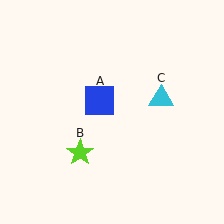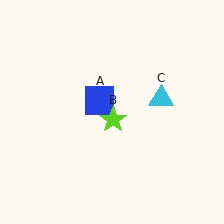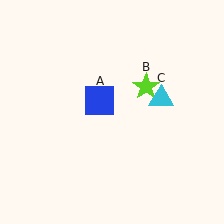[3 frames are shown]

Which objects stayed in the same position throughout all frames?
Blue square (object A) and cyan triangle (object C) remained stationary.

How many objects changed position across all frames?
1 object changed position: lime star (object B).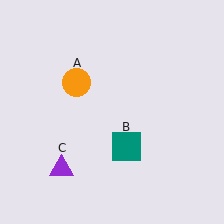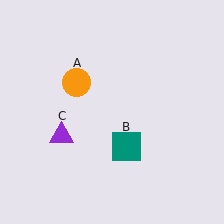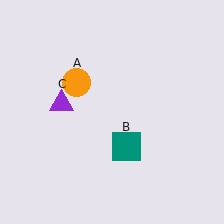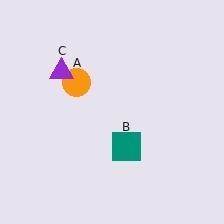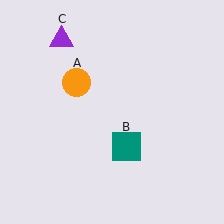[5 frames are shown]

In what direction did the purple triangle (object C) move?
The purple triangle (object C) moved up.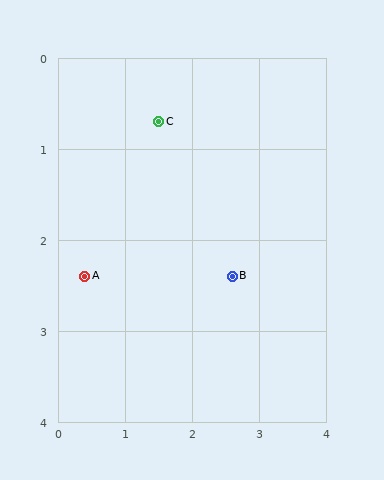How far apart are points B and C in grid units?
Points B and C are about 2.0 grid units apart.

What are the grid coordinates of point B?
Point B is at approximately (2.6, 2.4).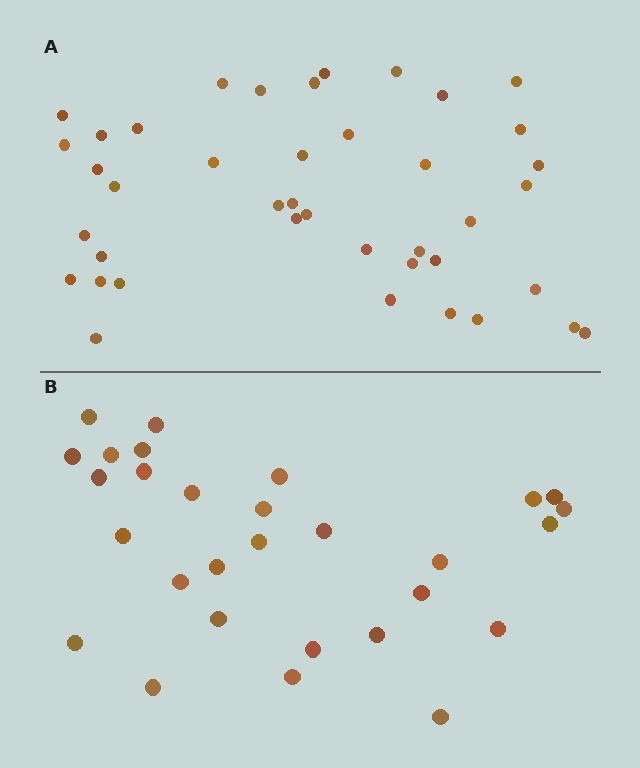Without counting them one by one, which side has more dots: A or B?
Region A (the top region) has more dots.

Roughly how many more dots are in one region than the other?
Region A has roughly 12 or so more dots than region B.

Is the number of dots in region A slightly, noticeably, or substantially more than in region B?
Region A has noticeably more, but not dramatically so. The ratio is roughly 1.4 to 1.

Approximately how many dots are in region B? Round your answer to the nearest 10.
About 30 dots. (The exact count is 29, which rounds to 30.)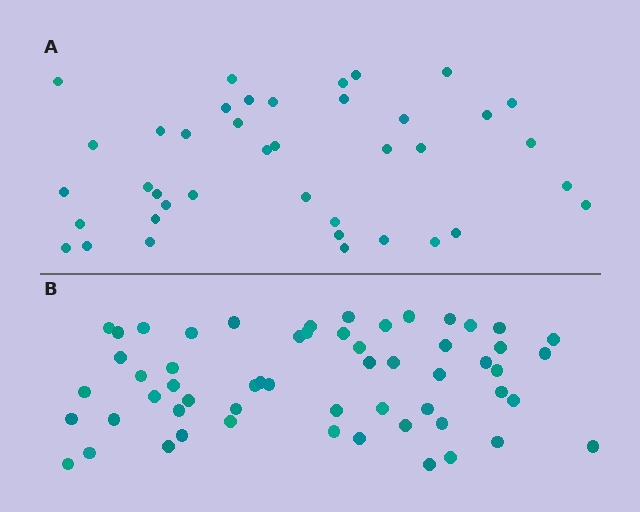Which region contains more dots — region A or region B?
Region B (the bottom region) has more dots.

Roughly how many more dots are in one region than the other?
Region B has approximately 15 more dots than region A.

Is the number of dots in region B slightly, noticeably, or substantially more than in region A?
Region B has noticeably more, but not dramatically so. The ratio is roughly 1.4 to 1.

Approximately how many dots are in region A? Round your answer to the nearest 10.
About 40 dots.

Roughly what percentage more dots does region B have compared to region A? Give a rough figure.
About 40% more.